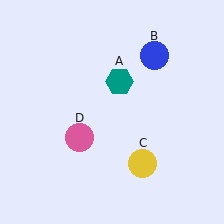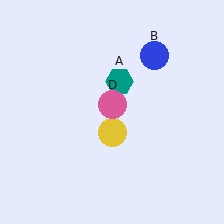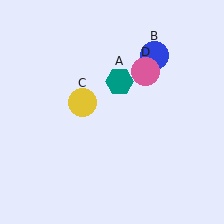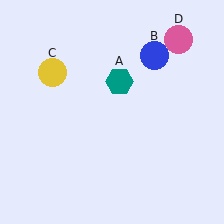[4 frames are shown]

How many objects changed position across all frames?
2 objects changed position: yellow circle (object C), pink circle (object D).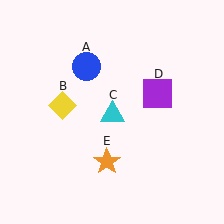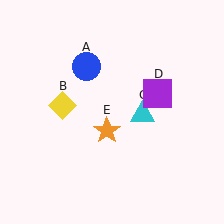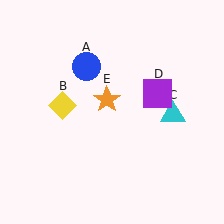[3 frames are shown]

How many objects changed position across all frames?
2 objects changed position: cyan triangle (object C), orange star (object E).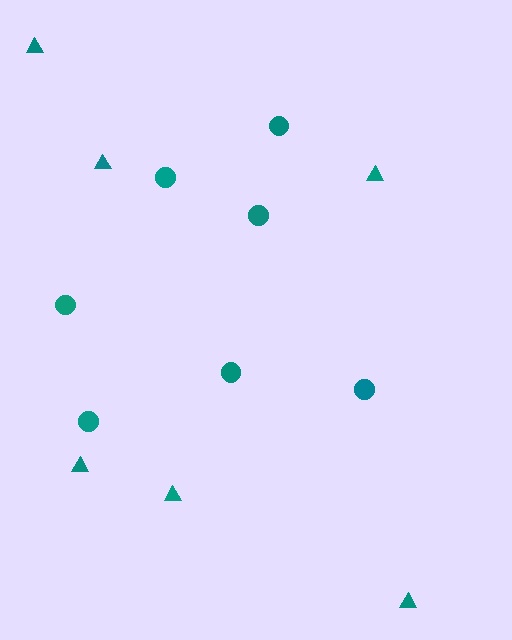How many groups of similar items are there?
There are 2 groups: one group of triangles (6) and one group of circles (7).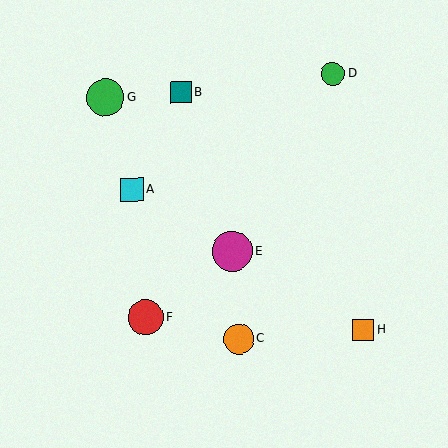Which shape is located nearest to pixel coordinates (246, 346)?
The orange circle (labeled C) at (239, 339) is nearest to that location.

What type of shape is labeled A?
Shape A is a cyan square.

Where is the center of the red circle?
The center of the red circle is at (145, 317).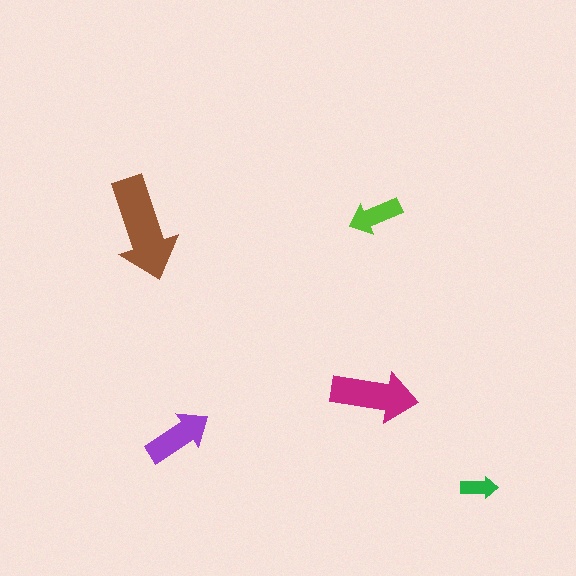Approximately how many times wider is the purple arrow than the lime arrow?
About 1.5 times wider.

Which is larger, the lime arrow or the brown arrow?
The brown one.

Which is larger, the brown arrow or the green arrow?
The brown one.